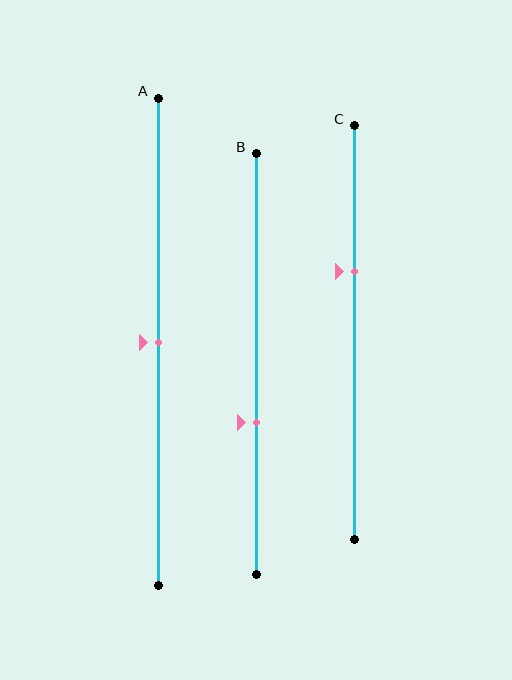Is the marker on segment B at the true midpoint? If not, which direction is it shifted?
No, the marker on segment B is shifted downward by about 14% of the segment length.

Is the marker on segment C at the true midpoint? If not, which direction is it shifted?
No, the marker on segment C is shifted upward by about 15% of the segment length.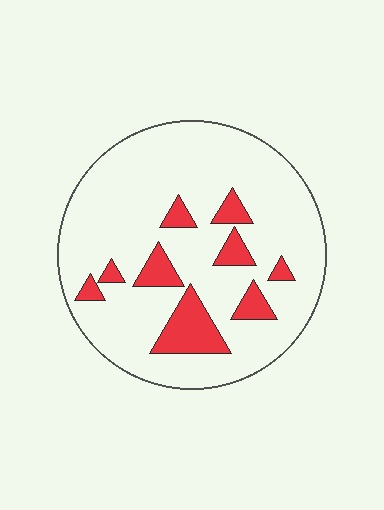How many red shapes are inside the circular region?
9.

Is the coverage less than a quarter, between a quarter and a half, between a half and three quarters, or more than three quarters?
Less than a quarter.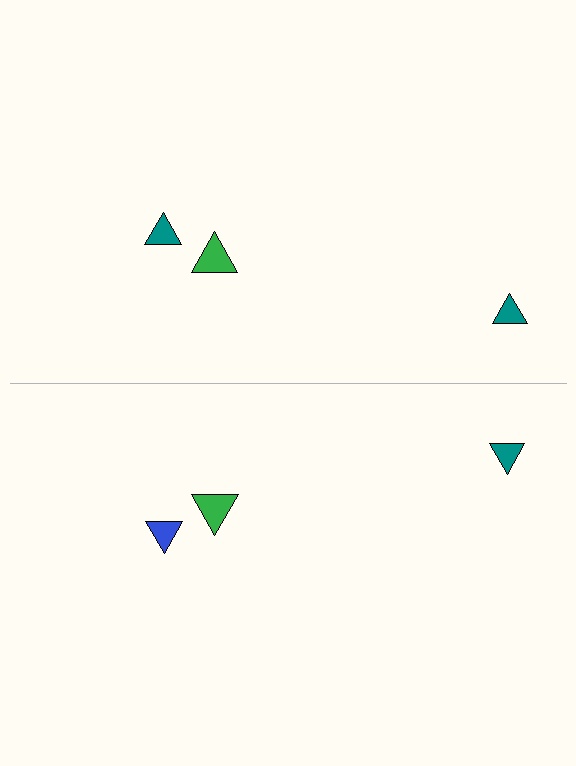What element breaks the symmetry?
The blue triangle on the bottom side breaks the symmetry — its mirror counterpart is teal.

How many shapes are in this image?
There are 6 shapes in this image.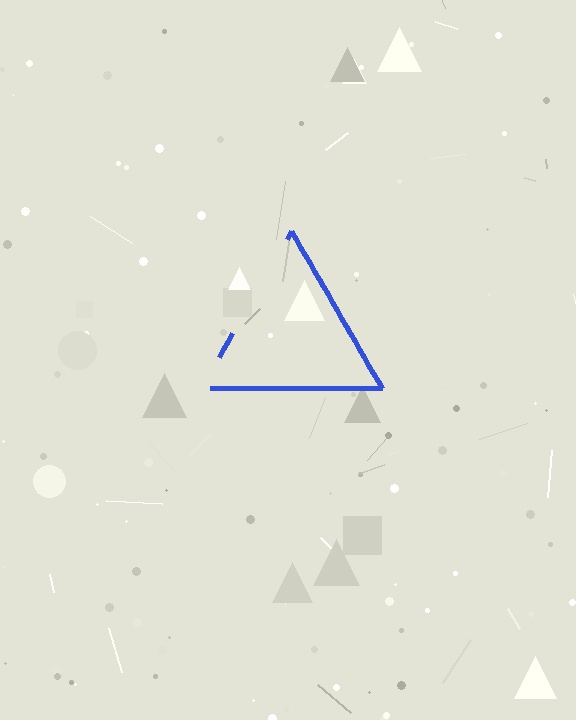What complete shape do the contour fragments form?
The contour fragments form a triangle.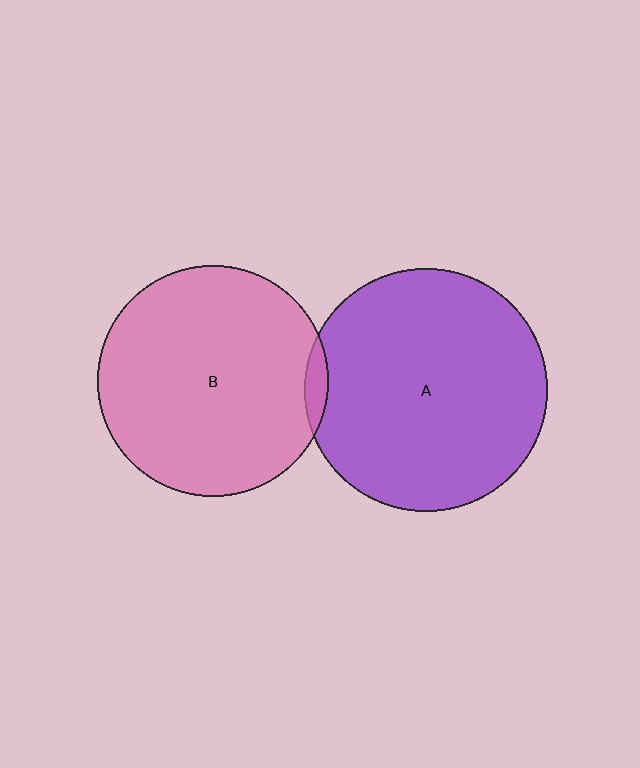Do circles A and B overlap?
Yes.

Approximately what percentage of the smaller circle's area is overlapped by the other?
Approximately 5%.